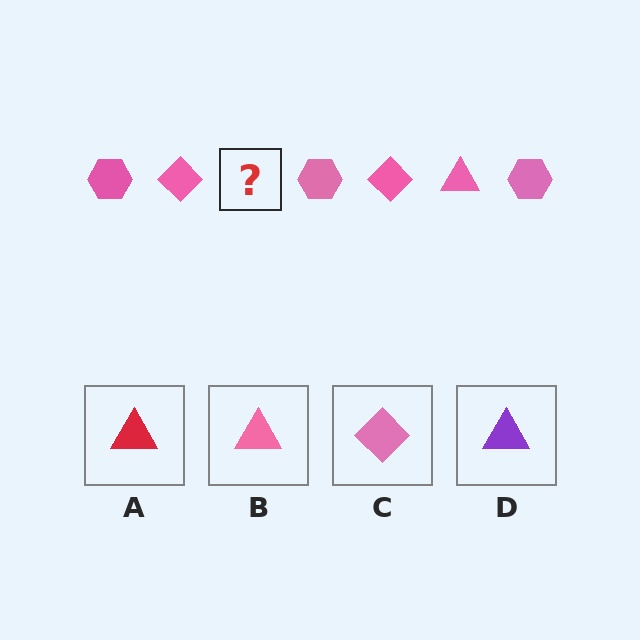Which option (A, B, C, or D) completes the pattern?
B.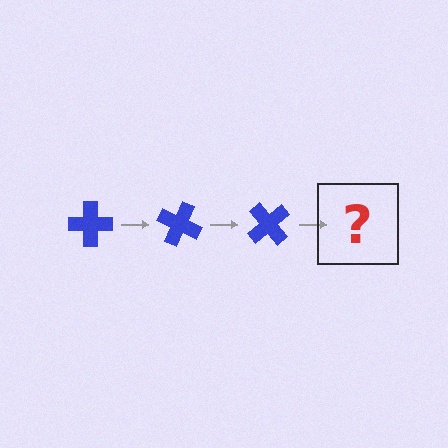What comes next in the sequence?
The next element should be a blue cross rotated 75 degrees.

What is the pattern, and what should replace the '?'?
The pattern is that the cross rotates 25 degrees each step. The '?' should be a blue cross rotated 75 degrees.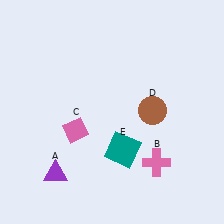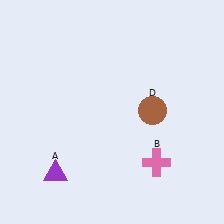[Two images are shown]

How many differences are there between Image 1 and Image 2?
There are 2 differences between the two images.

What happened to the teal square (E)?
The teal square (E) was removed in Image 2. It was in the bottom-right area of Image 1.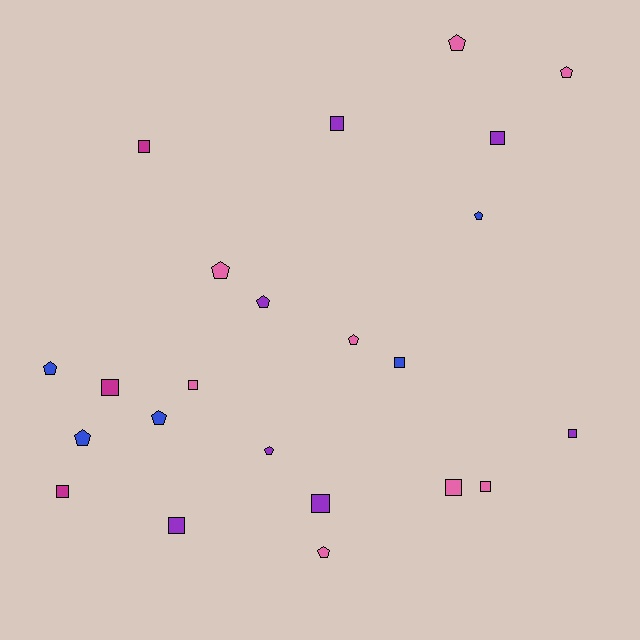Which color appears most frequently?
Pink, with 8 objects.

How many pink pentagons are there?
There are 5 pink pentagons.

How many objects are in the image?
There are 23 objects.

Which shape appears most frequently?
Square, with 12 objects.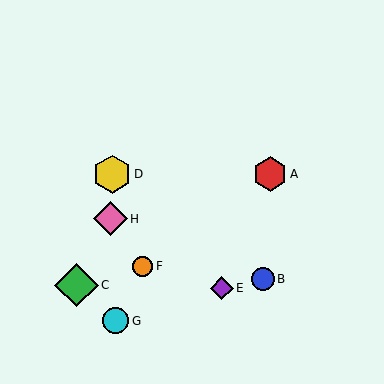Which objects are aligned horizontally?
Objects A, D are aligned horizontally.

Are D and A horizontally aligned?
Yes, both are at y≈174.